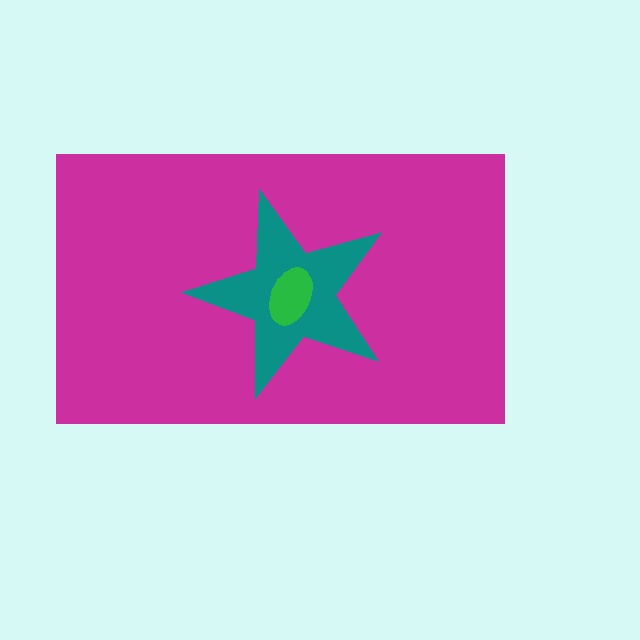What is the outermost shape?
The magenta rectangle.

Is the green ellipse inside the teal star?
Yes.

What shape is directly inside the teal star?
The green ellipse.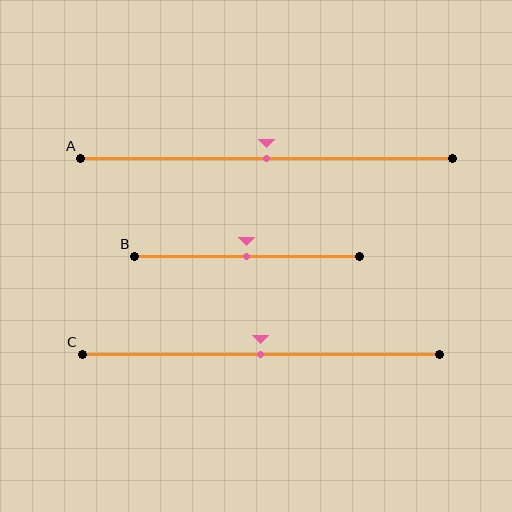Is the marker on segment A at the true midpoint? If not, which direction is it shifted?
Yes, the marker on segment A is at the true midpoint.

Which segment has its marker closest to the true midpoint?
Segment A has its marker closest to the true midpoint.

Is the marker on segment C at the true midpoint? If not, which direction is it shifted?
Yes, the marker on segment C is at the true midpoint.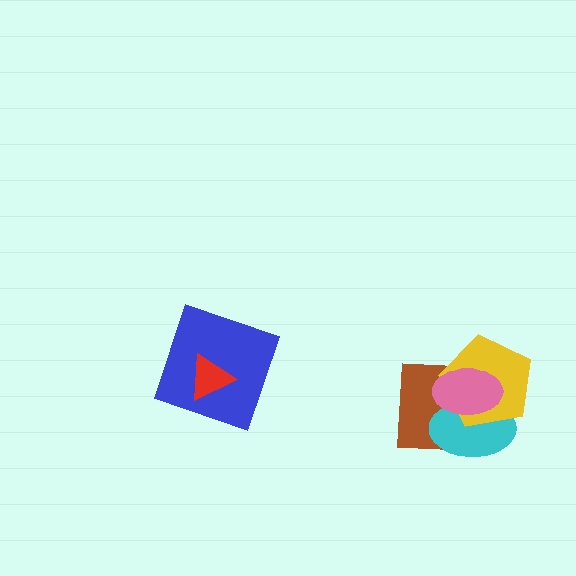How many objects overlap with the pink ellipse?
3 objects overlap with the pink ellipse.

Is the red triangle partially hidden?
No, no other shape covers it.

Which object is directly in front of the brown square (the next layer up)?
The cyan ellipse is directly in front of the brown square.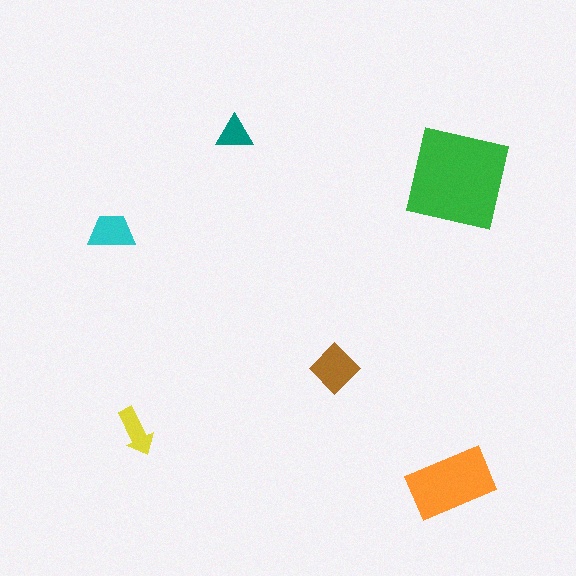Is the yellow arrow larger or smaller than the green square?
Smaller.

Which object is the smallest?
The teal triangle.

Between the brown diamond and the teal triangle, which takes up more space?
The brown diamond.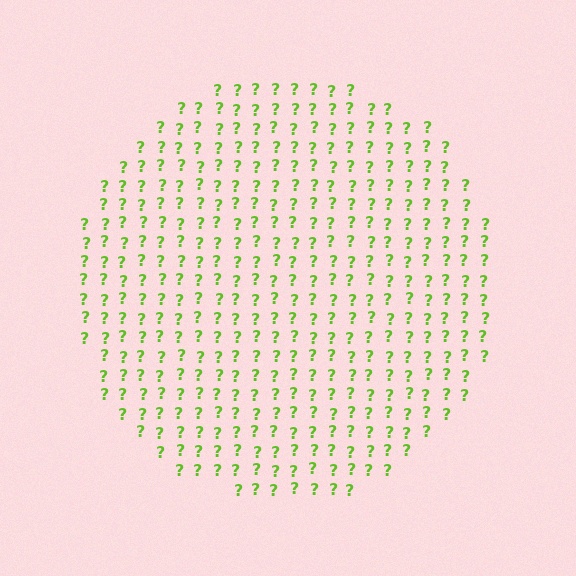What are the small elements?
The small elements are question marks.